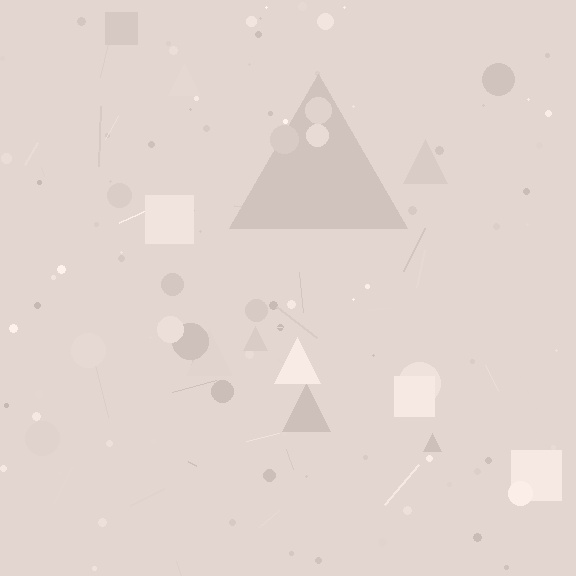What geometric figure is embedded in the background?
A triangle is embedded in the background.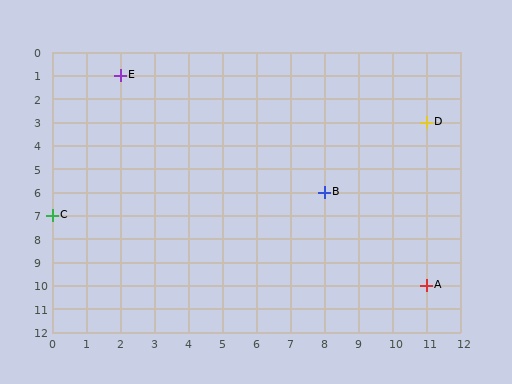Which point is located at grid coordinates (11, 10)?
Point A is at (11, 10).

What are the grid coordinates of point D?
Point D is at grid coordinates (11, 3).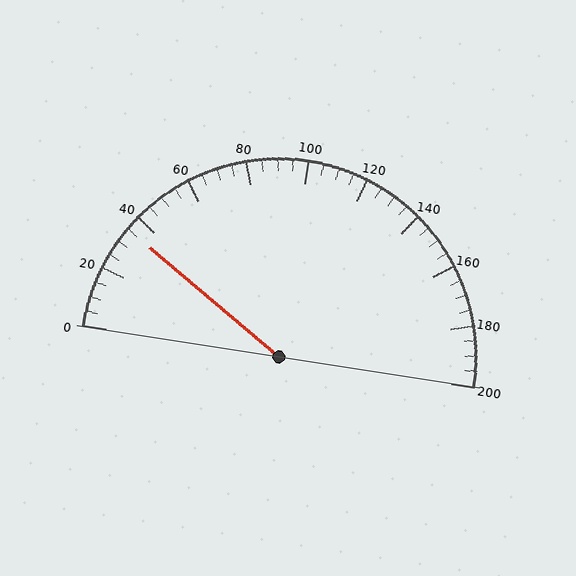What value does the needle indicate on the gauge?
The needle indicates approximately 35.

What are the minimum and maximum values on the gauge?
The gauge ranges from 0 to 200.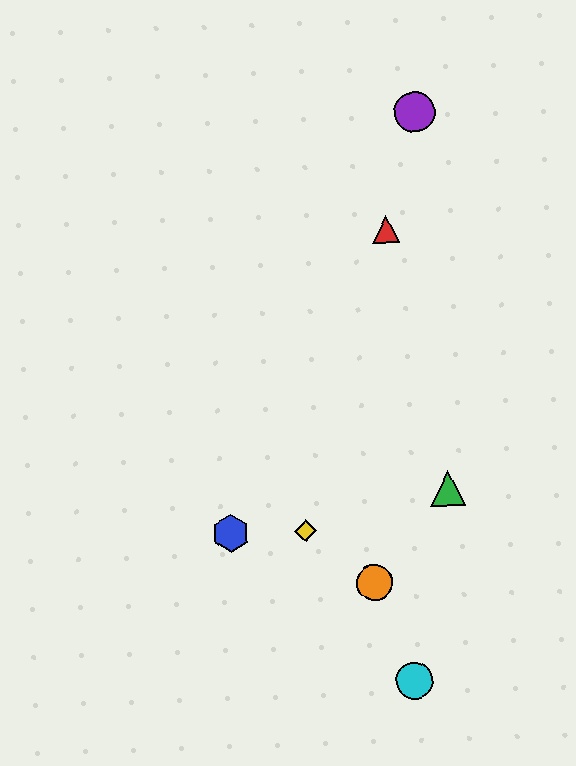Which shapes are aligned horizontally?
The blue hexagon, the yellow diamond are aligned horizontally.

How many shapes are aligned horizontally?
2 shapes (the blue hexagon, the yellow diamond) are aligned horizontally.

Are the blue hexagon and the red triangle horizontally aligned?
No, the blue hexagon is at y≈533 and the red triangle is at y≈229.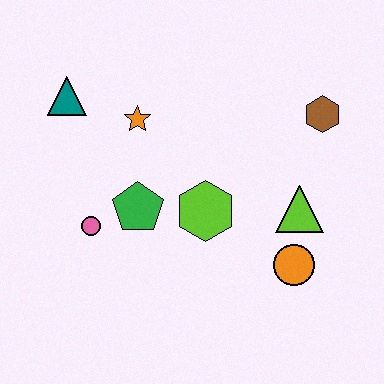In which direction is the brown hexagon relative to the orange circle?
The brown hexagon is above the orange circle.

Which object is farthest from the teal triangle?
The orange circle is farthest from the teal triangle.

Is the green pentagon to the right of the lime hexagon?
No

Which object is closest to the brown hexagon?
The lime triangle is closest to the brown hexagon.